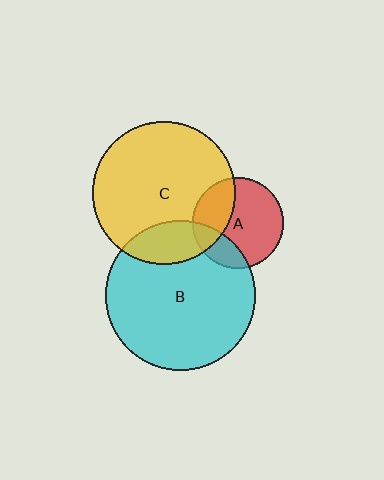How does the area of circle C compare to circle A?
Approximately 2.5 times.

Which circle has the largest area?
Circle B (cyan).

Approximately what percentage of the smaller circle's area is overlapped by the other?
Approximately 20%.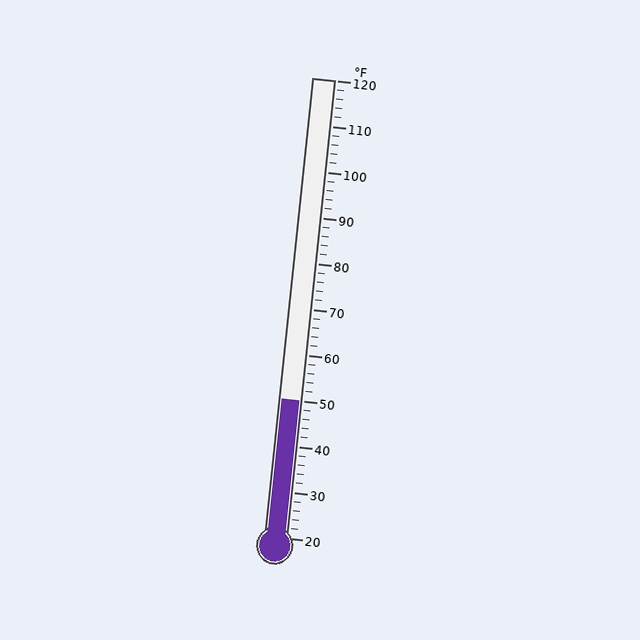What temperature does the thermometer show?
The thermometer shows approximately 50°F.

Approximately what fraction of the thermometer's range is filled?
The thermometer is filled to approximately 30% of its range.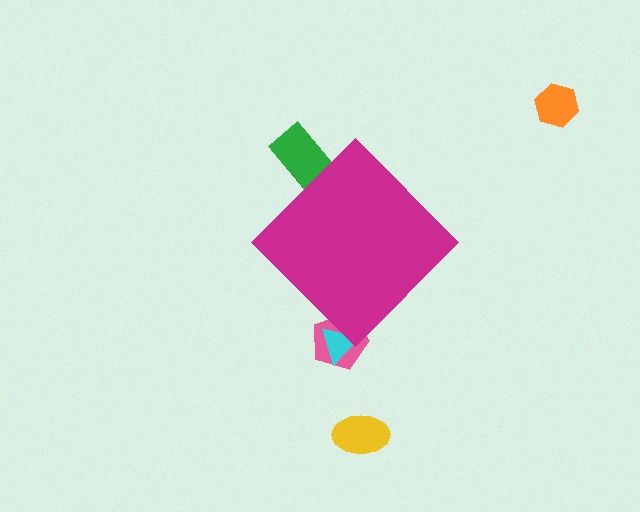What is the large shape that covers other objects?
A magenta diamond.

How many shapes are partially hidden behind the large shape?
3 shapes are partially hidden.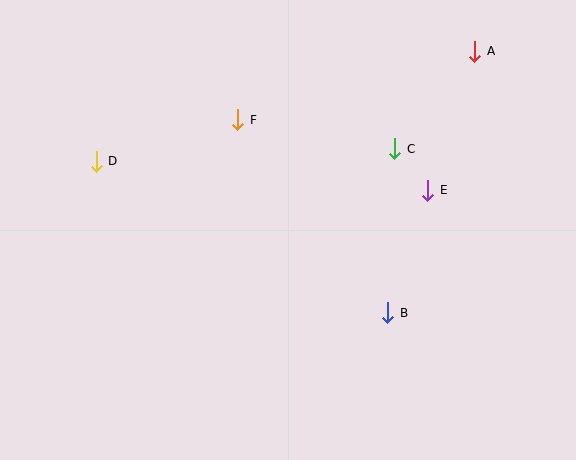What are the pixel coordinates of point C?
Point C is at (395, 149).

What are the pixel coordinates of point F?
Point F is at (238, 120).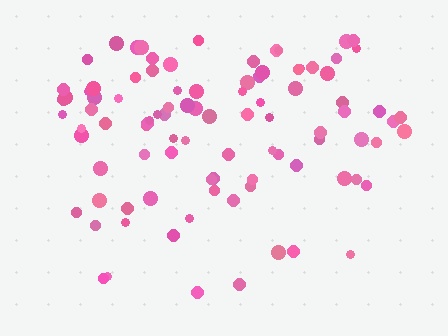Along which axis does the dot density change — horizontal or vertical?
Vertical.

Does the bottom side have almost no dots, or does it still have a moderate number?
Still a moderate number, just noticeably fewer than the top.